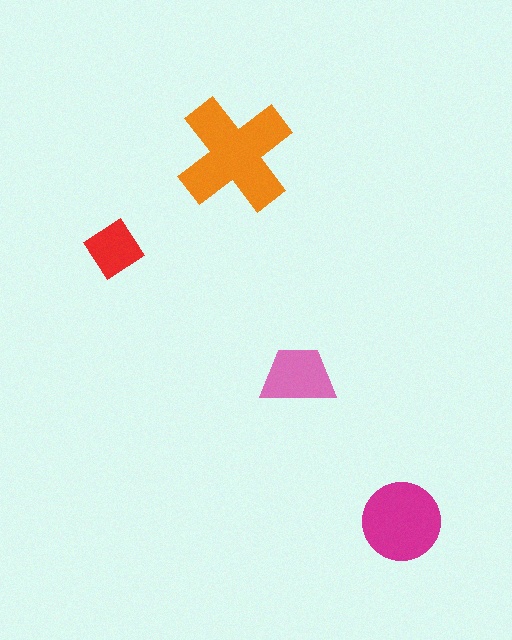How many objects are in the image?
There are 4 objects in the image.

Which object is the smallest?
The red diamond.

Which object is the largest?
The orange cross.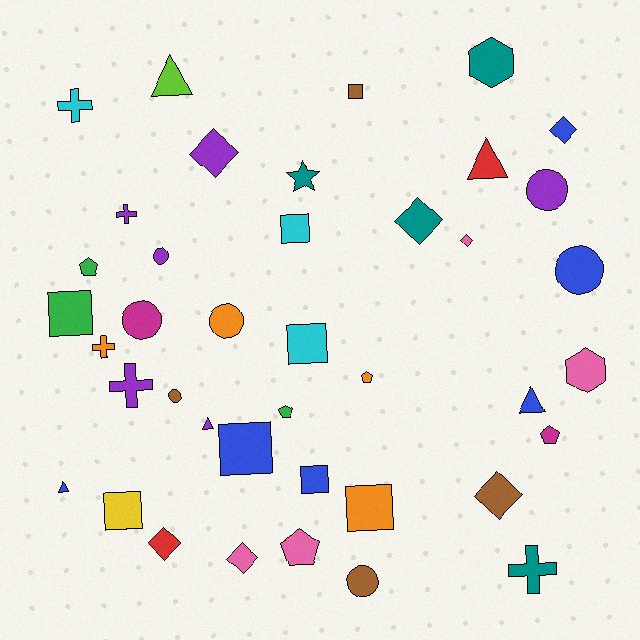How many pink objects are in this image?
There are 4 pink objects.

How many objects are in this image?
There are 40 objects.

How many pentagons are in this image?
There are 5 pentagons.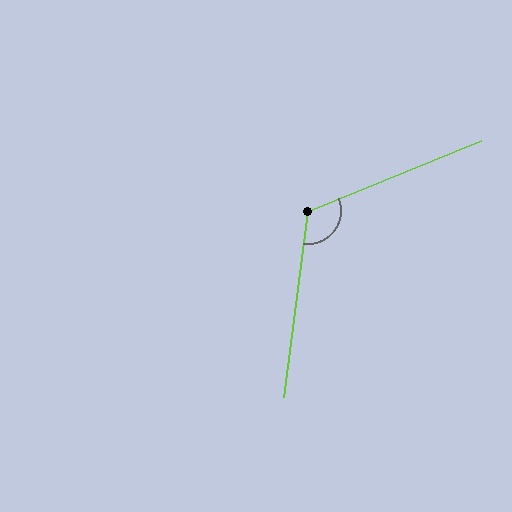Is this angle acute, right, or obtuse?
It is obtuse.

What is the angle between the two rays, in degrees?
Approximately 119 degrees.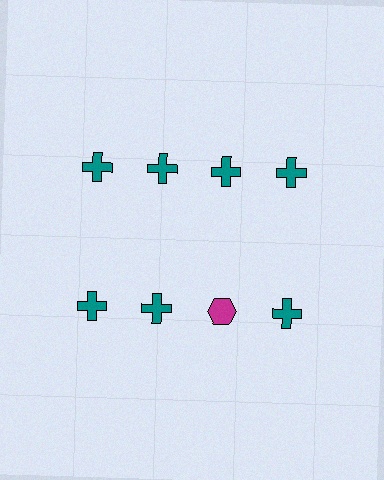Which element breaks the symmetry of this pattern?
The magenta hexagon in the second row, center column breaks the symmetry. All other shapes are teal crosses.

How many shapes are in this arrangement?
There are 8 shapes arranged in a grid pattern.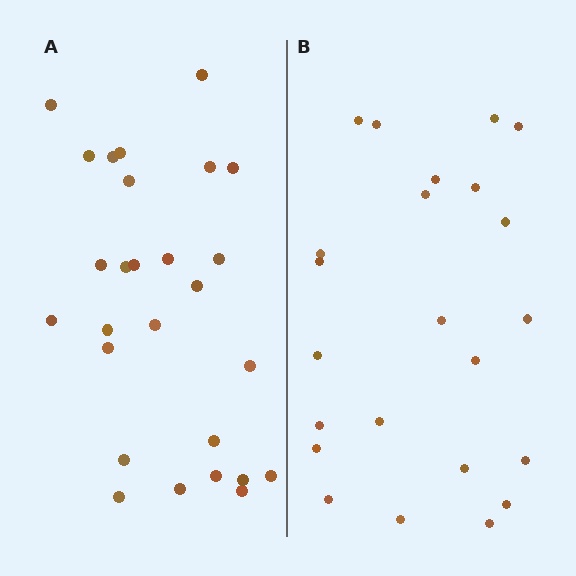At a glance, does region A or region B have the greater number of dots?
Region A (the left region) has more dots.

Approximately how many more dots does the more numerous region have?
Region A has about 4 more dots than region B.